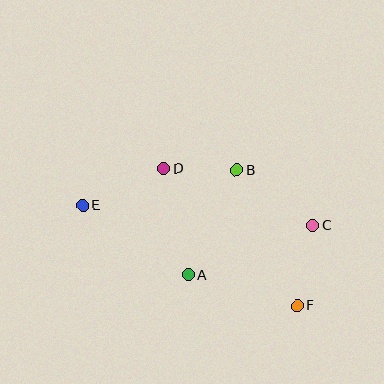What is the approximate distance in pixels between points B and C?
The distance between B and C is approximately 94 pixels.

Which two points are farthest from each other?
Points E and F are farthest from each other.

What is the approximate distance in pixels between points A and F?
The distance between A and F is approximately 113 pixels.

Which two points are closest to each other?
Points B and D are closest to each other.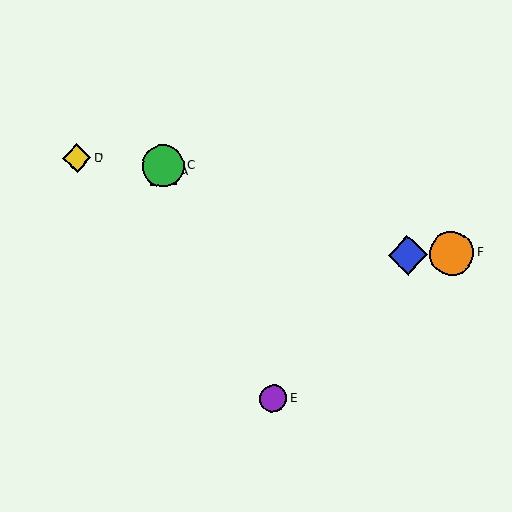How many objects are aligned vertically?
2 objects (A, C) are aligned vertically.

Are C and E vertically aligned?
No, C is at x≈163 and E is at x≈273.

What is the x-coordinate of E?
Object E is at x≈273.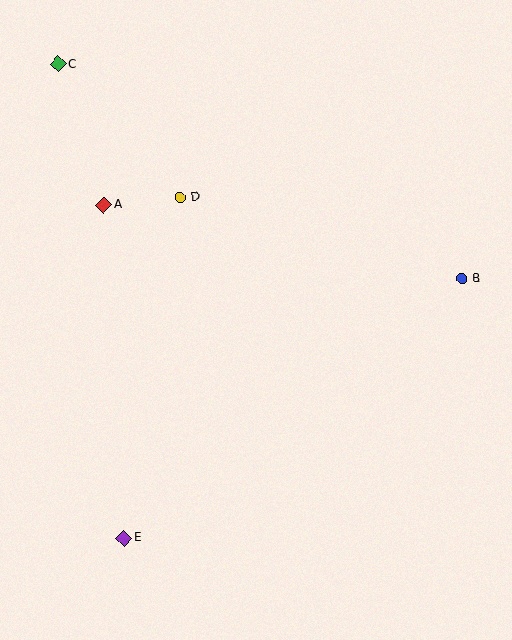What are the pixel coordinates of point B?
Point B is at (462, 279).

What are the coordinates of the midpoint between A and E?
The midpoint between A and E is at (114, 371).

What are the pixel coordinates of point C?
Point C is at (58, 64).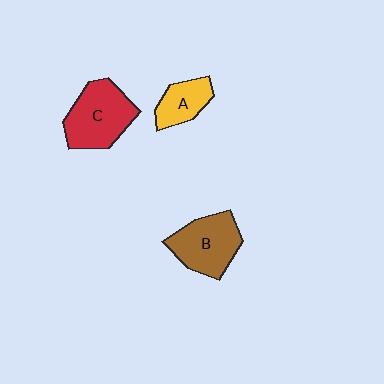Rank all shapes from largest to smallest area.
From largest to smallest: C (red), B (brown), A (yellow).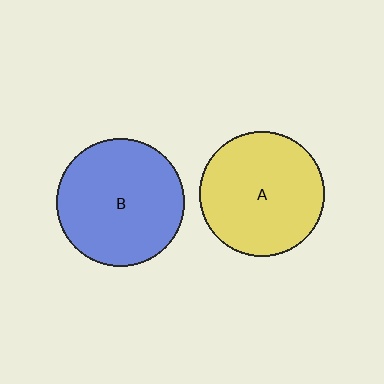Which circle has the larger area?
Circle B (blue).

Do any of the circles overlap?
No, none of the circles overlap.